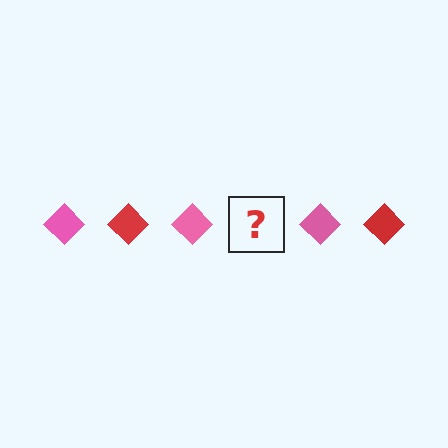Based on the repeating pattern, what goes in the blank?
The blank should be a red diamond.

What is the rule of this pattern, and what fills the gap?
The rule is that the pattern cycles through pink, red diamonds. The gap should be filled with a red diamond.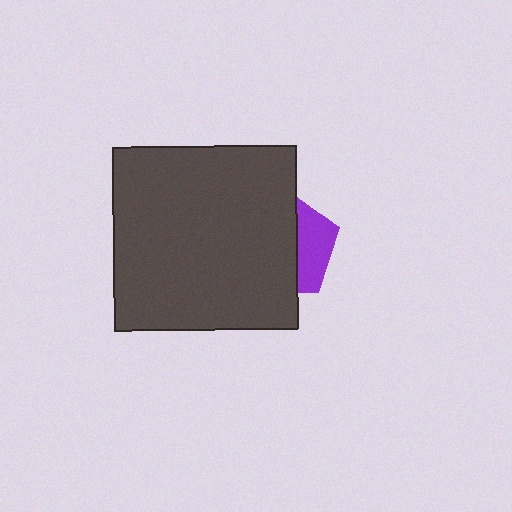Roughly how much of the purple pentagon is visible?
A small part of it is visible (roughly 34%).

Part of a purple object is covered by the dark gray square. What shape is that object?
It is a pentagon.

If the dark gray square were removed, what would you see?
You would see the complete purple pentagon.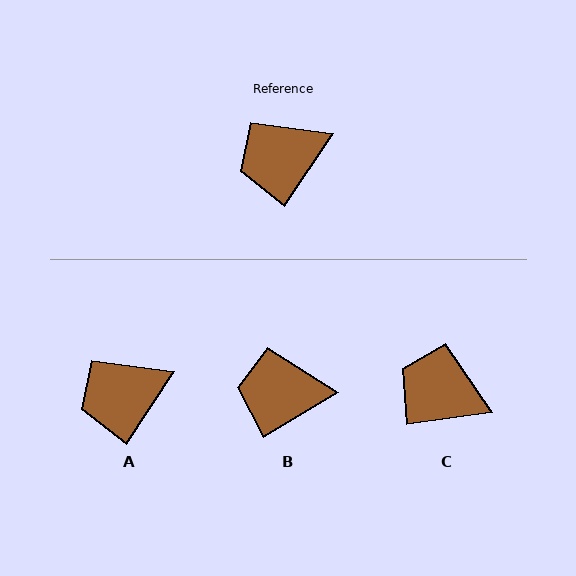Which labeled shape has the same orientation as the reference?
A.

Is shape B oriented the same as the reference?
No, it is off by about 25 degrees.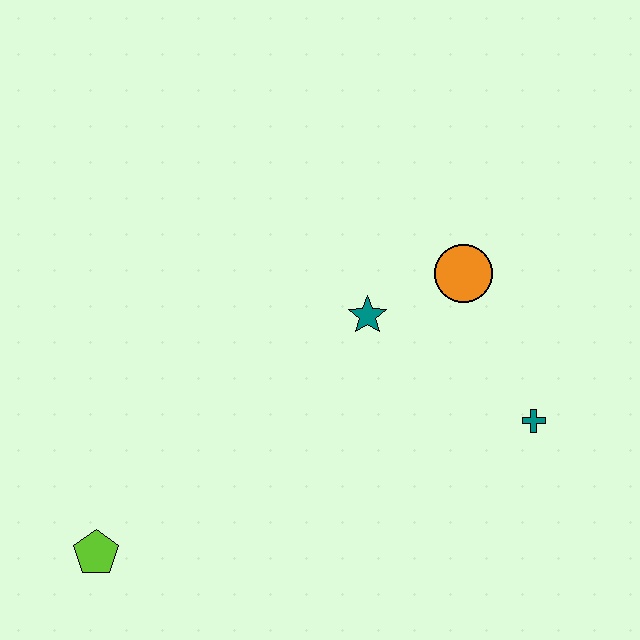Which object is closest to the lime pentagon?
The teal star is closest to the lime pentagon.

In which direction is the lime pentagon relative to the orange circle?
The lime pentagon is to the left of the orange circle.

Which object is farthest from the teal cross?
The lime pentagon is farthest from the teal cross.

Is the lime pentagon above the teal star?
No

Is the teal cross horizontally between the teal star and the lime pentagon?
No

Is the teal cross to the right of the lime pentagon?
Yes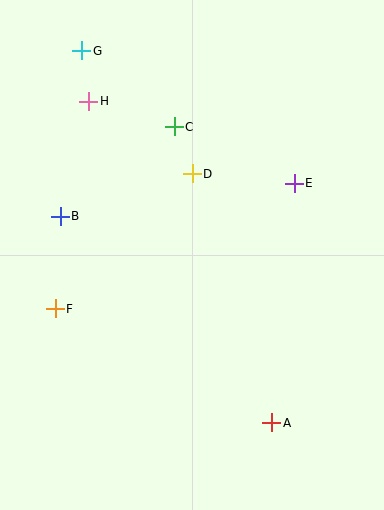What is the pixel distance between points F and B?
The distance between F and B is 93 pixels.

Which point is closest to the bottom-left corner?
Point F is closest to the bottom-left corner.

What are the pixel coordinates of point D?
Point D is at (192, 174).